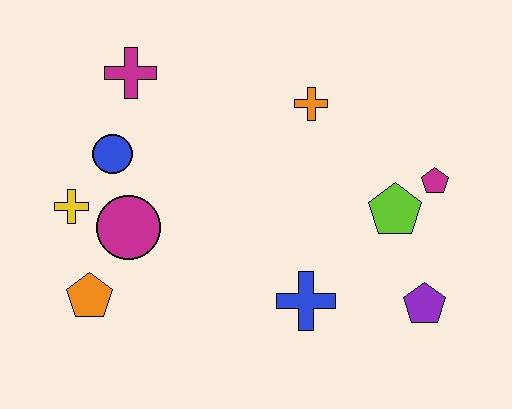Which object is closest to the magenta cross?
The blue circle is closest to the magenta cross.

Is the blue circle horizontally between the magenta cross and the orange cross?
No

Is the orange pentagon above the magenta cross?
No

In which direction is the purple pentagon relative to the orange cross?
The purple pentagon is below the orange cross.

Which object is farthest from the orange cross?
The orange pentagon is farthest from the orange cross.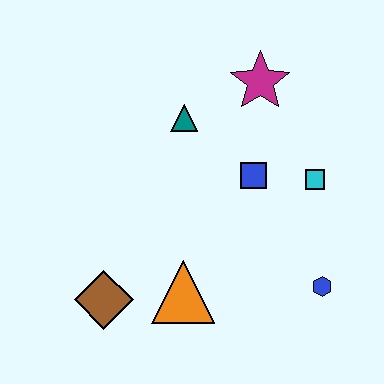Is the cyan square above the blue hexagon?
Yes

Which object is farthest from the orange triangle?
The magenta star is farthest from the orange triangle.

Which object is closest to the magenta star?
The teal triangle is closest to the magenta star.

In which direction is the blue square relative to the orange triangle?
The blue square is above the orange triangle.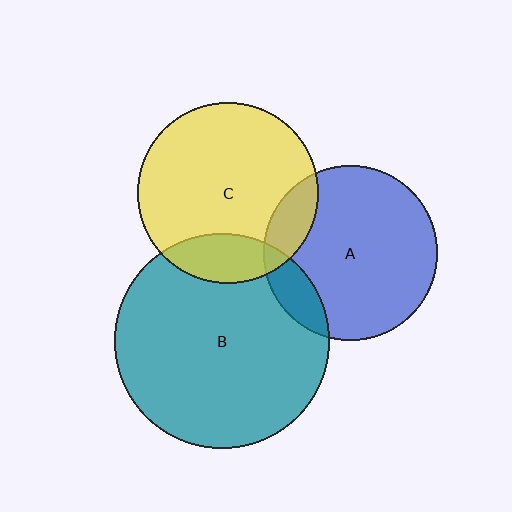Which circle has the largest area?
Circle B (teal).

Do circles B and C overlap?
Yes.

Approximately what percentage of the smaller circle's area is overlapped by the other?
Approximately 15%.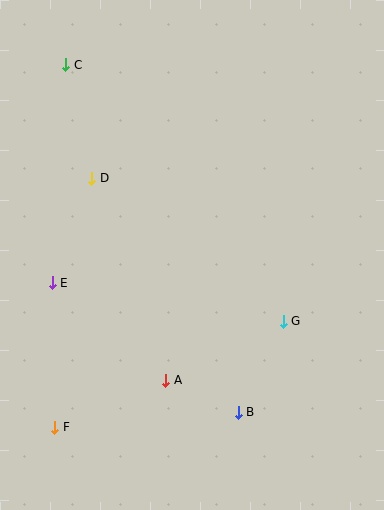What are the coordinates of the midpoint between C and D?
The midpoint between C and D is at (79, 122).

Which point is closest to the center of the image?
Point G at (283, 321) is closest to the center.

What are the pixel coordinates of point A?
Point A is at (166, 380).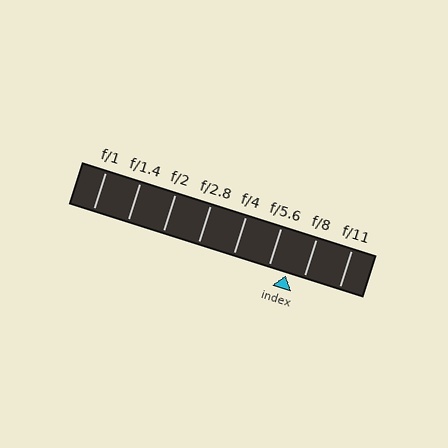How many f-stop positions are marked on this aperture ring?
There are 8 f-stop positions marked.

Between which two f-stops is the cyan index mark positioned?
The index mark is between f/5.6 and f/8.